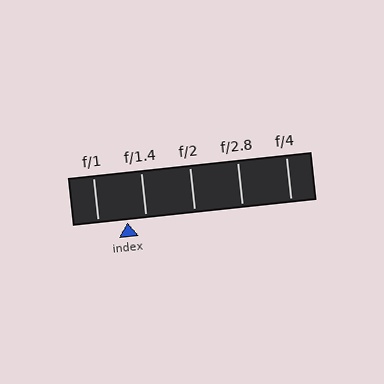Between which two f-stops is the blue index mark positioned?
The index mark is between f/1 and f/1.4.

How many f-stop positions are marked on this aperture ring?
There are 5 f-stop positions marked.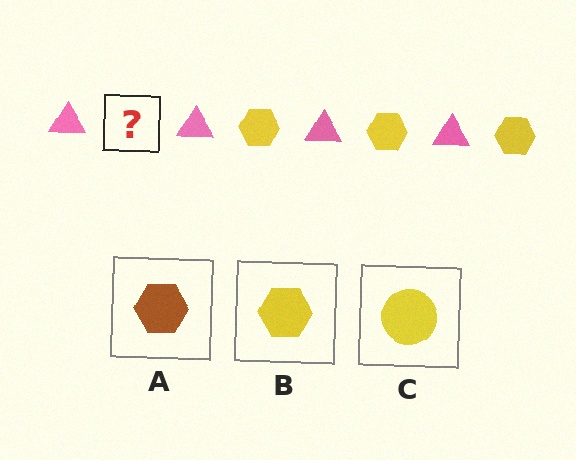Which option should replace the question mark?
Option B.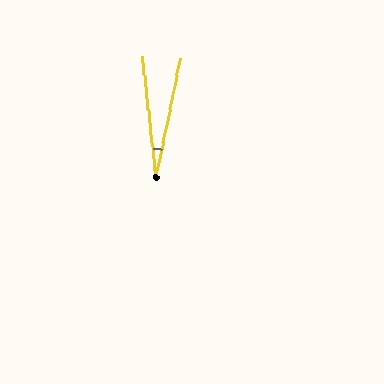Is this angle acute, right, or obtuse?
It is acute.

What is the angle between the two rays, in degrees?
Approximately 18 degrees.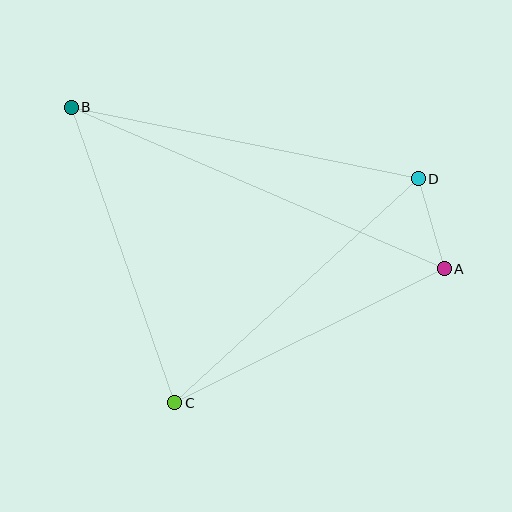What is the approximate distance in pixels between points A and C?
The distance between A and C is approximately 301 pixels.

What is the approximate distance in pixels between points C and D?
The distance between C and D is approximately 331 pixels.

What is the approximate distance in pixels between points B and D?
The distance between B and D is approximately 354 pixels.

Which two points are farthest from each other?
Points A and B are farthest from each other.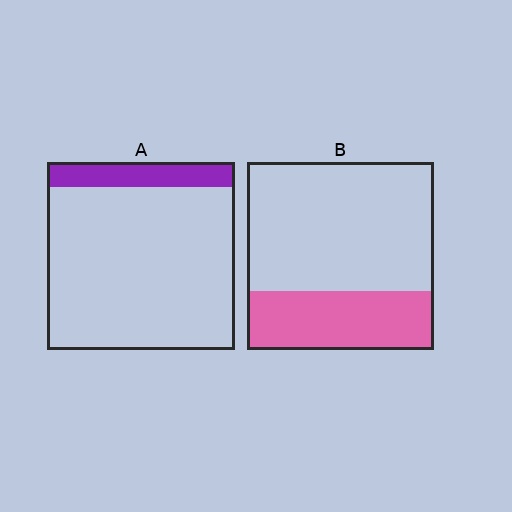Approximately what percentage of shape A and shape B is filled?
A is approximately 15% and B is approximately 30%.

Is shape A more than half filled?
No.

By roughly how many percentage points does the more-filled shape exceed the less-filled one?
By roughly 20 percentage points (B over A).